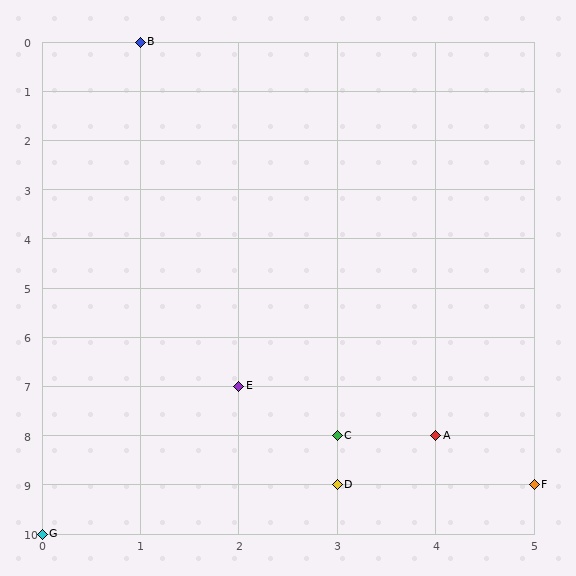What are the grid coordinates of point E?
Point E is at grid coordinates (2, 7).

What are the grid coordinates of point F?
Point F is at grid coordinates (5, 9).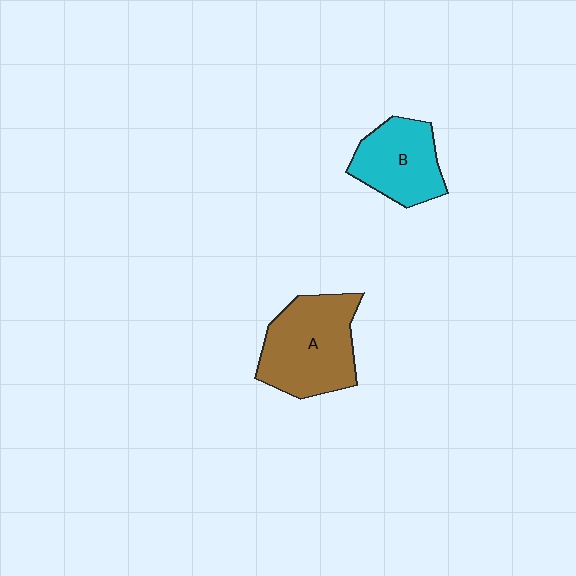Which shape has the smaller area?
Shape B (cyan).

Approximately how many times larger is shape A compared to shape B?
Approximately 1.4 times.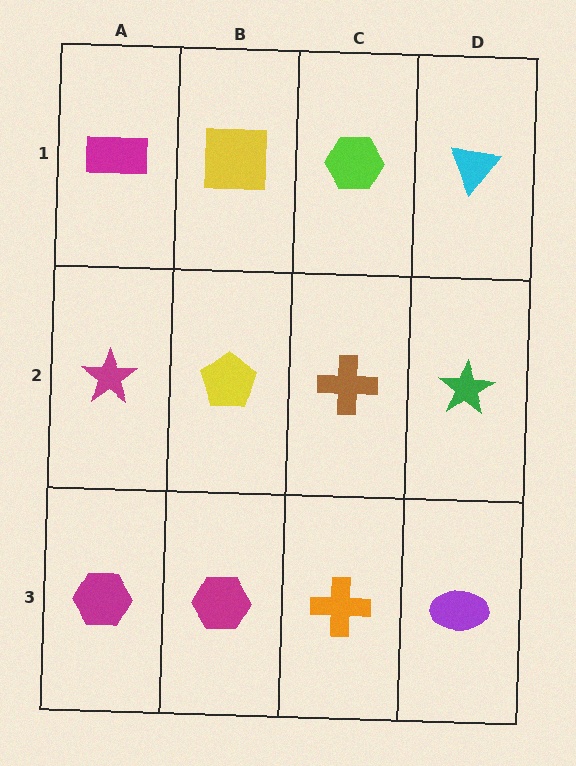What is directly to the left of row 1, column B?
A magenta rectangle.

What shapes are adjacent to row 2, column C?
A lime hexagon (row 1, column C), an orange cross (row 3, column C), a yellow pentagon (row 2, column B), a green star (row 2, column D).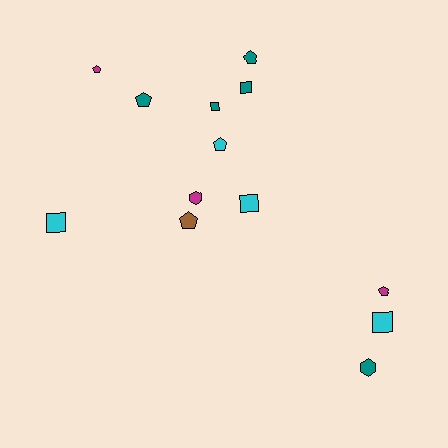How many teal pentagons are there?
There are 2 teal pentagons.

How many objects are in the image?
There are 13 objects.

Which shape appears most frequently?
Pentagon, with 6 objects.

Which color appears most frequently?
Teal, with 5 objects.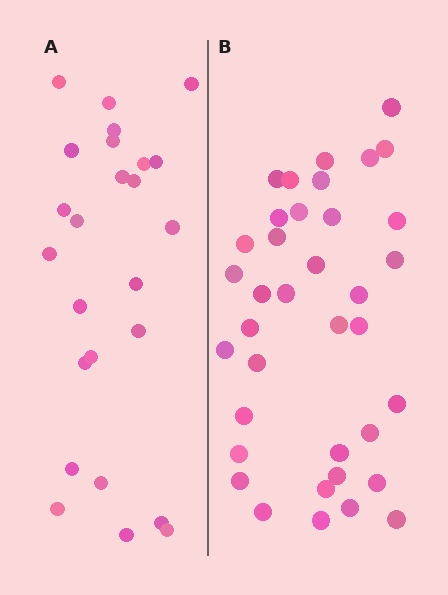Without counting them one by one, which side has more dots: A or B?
Region B (the right region) has more dots.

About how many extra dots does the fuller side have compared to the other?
Region B has roughly 12 or so more dots than region A.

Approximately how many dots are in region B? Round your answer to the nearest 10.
About 40 dots. (The exact count is 37, which rounds to 40.)